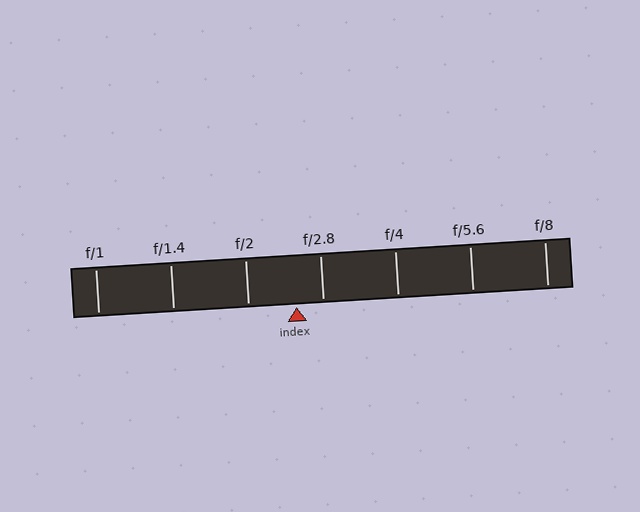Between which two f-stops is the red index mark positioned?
The index mark is between f/2 and f/2.8.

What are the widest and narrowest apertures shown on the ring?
The widest aperture shown is f/1 and the narrowest is f/8.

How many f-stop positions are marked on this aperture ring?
There are 7 f-stop positions marked.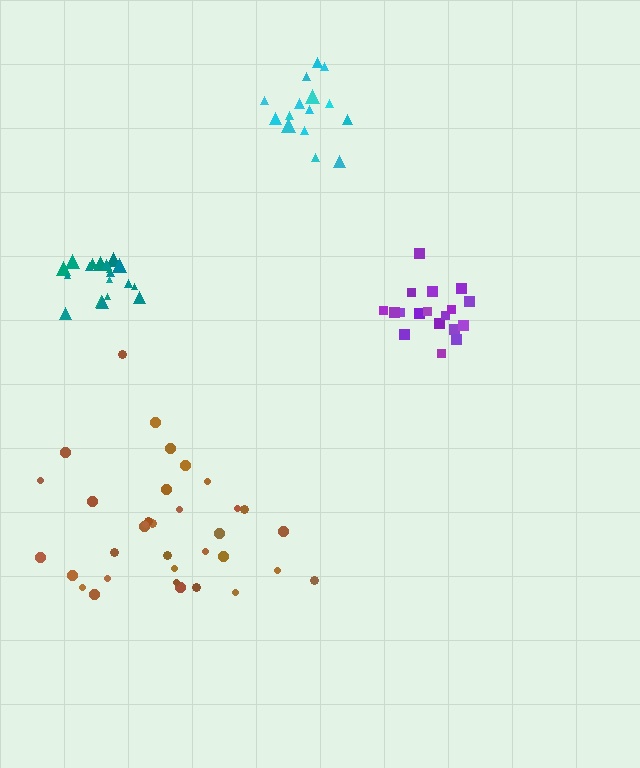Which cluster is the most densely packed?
Teal.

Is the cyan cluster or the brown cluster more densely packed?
Cyan.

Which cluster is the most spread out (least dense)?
Brown.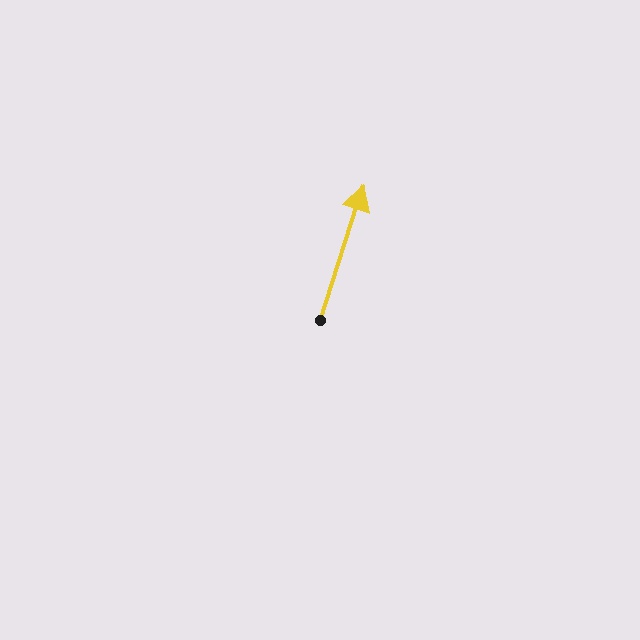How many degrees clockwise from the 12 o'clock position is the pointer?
Approximately 18 degrees.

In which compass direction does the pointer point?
North.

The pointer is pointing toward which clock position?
Roughly 1 o'clock.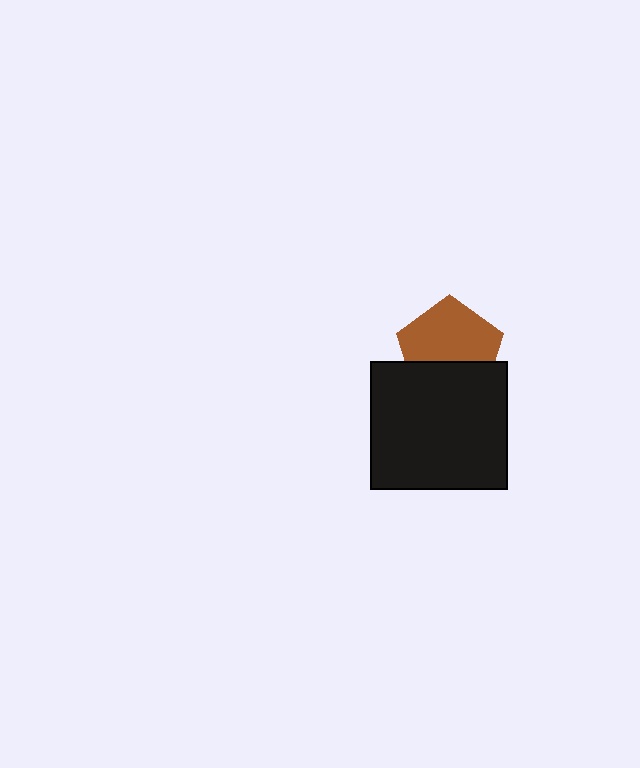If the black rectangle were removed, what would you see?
You would see the complete brown pentagon.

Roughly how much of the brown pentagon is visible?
About half of it is visible (roughly 63%).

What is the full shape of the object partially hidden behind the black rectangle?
The partially hidden object is a brown pentagon.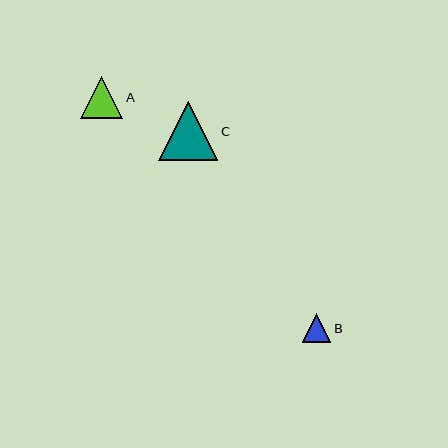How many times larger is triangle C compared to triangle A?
Triangle C is approximately 1.4 times the size of triangle A.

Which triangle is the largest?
Triangle C is the largest with a size of approximately 59 pixels.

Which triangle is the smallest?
Triangle B is the smallest with a size of approximately 29 pixels.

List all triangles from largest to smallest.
From largest to smallest: C, A, B.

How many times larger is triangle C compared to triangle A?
Triangle C is approximately 1.4 times the size of triangle A.